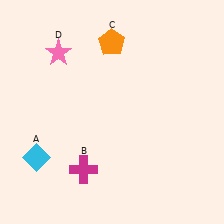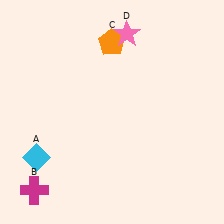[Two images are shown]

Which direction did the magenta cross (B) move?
The magenta cross (B) moved left.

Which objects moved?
The objects that moved are: the magenta cross (B), the pink star (D).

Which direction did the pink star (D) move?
The pink star (D) moved right.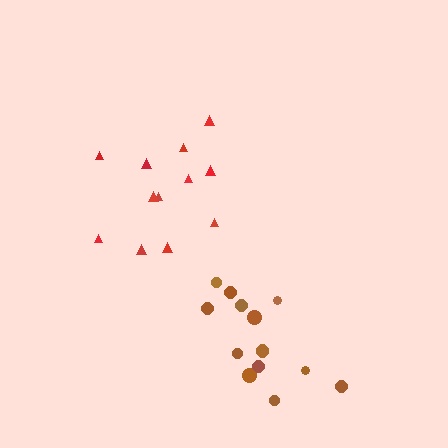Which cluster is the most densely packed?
Brown.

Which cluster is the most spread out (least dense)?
Red.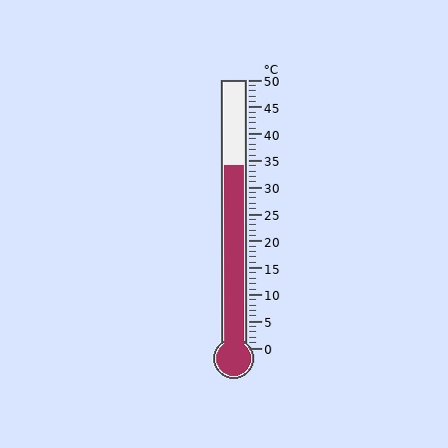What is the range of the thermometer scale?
The thermometer scale ranges from 0°C to 50°C.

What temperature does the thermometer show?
The thermometer shows approximately 34°C.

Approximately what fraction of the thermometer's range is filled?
The thermometer is filled to approximately 70% of its range.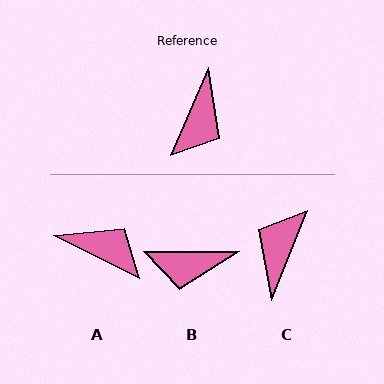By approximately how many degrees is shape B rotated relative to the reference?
Approximately 67 degrees clockwise.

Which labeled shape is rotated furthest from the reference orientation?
C, about 178 degrees away.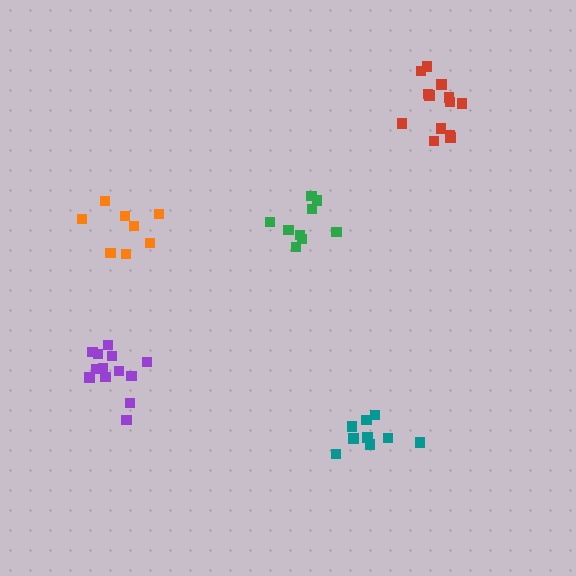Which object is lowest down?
The teal cluster is bottommost.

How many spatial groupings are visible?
There are 5 spatial groupings.